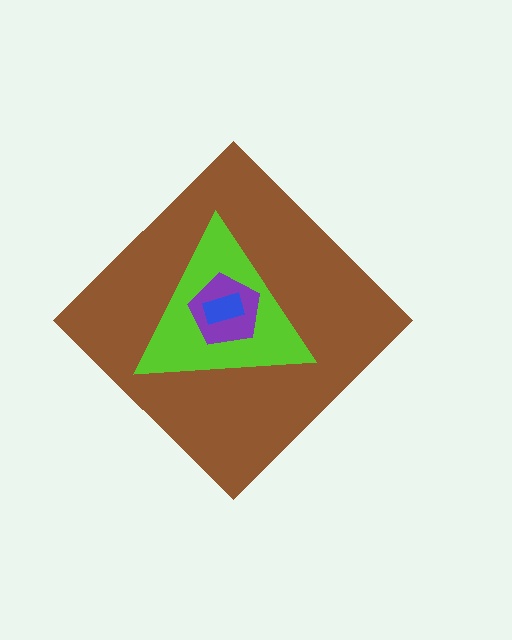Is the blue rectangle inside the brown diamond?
Yes.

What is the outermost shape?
The brown diamond.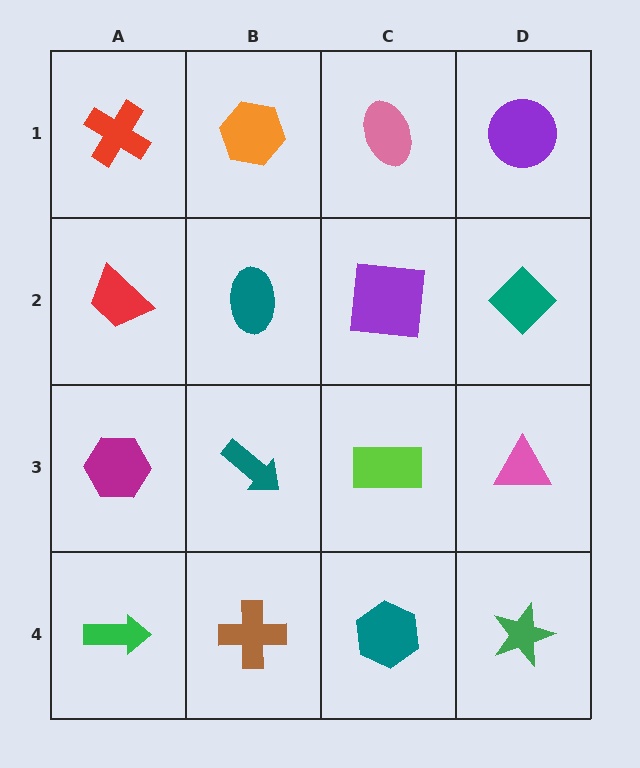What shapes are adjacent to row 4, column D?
A pink triangle (row 3, column D), a teal hexagon (row 4, column C).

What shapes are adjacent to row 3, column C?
A purple square (row 2, column C), a teal hexagon (row 4, column C), a teal arrow (row 3, column B), a pink triangle (row 3, column D).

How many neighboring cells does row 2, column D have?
3.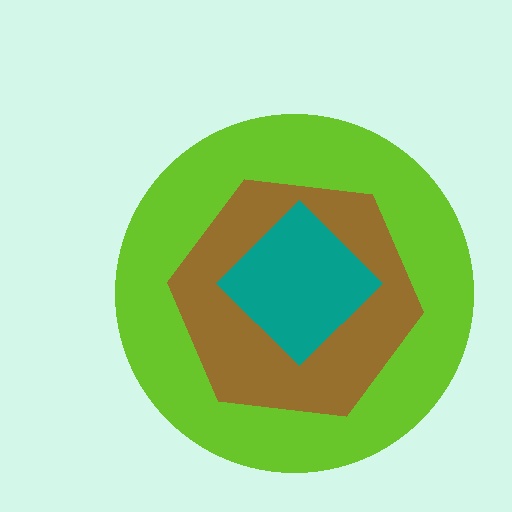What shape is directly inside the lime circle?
The brown hexagon.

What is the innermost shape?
The teal diamond.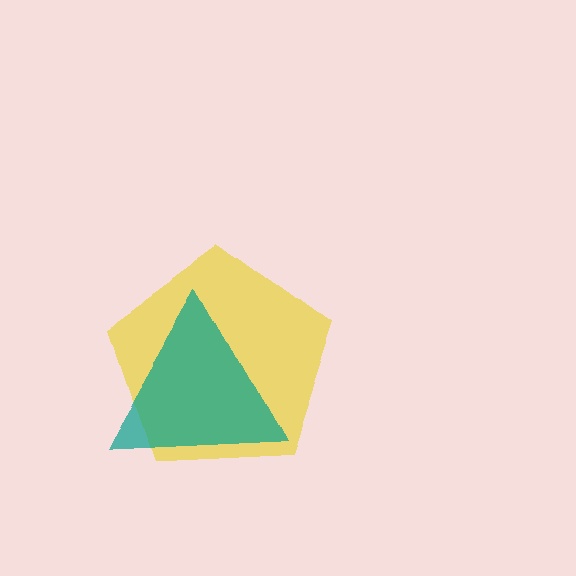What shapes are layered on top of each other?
The layered shapes are: a yellow pentagon, a teal triangle.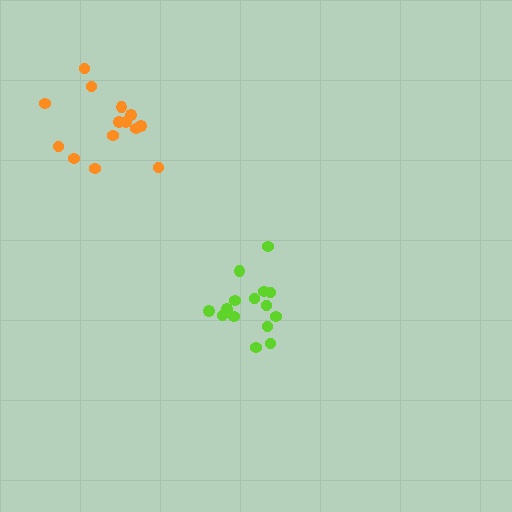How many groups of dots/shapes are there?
There are 2 groups.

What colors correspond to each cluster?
The clusters are colored: lime, orange.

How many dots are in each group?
Group 1: 15 dots, Group 2: 14 dots (29 total).